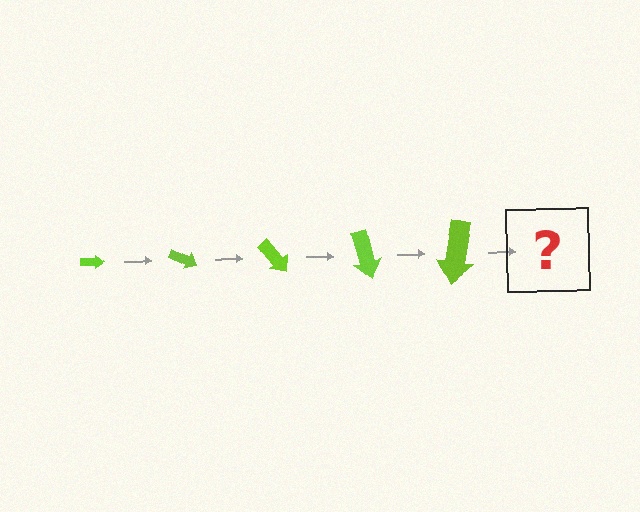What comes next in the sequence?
The next element should be an arrow, larger than the previous one and rotated 125 degrees from the start.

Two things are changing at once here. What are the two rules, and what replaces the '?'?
The two rules are that the arrow grows larger each step and it rotates 25 degrees each step. The '?' should be an arrow, larger than the previous one and rotated 125 degrees from the start.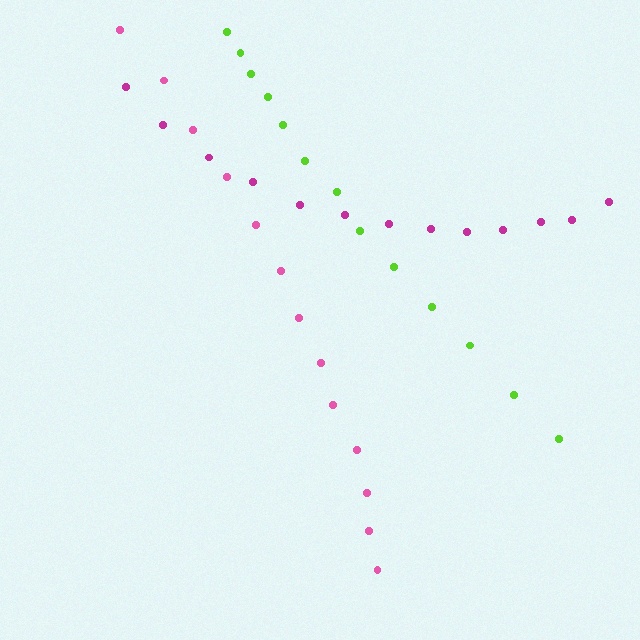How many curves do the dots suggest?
There are 3 distinct paths.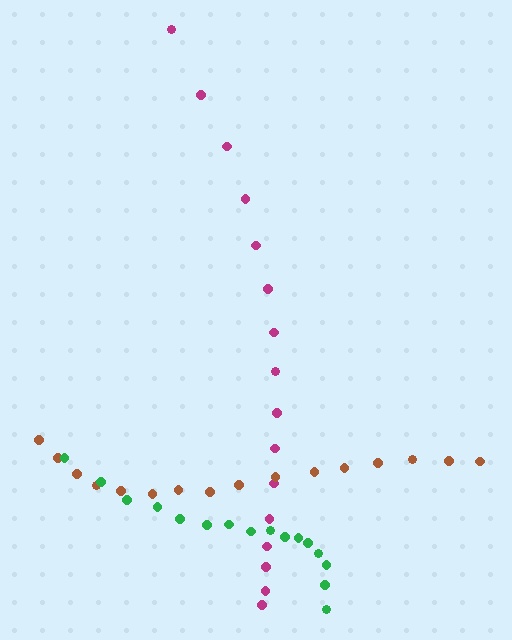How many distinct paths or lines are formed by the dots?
There are 3 distinct paths.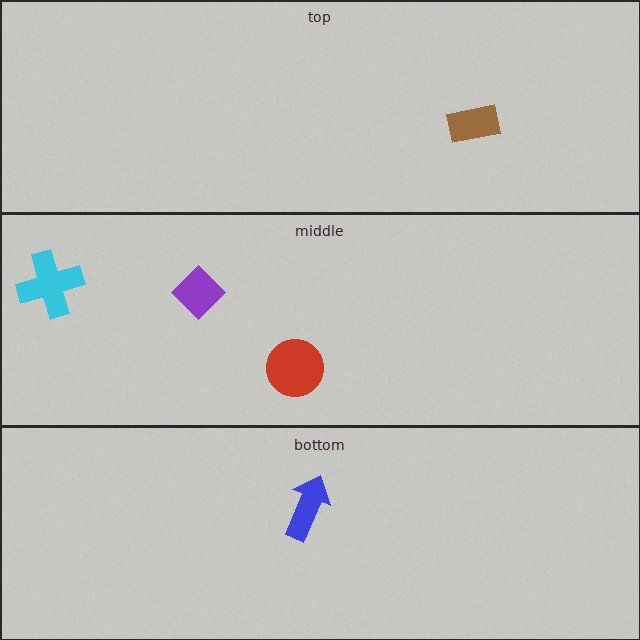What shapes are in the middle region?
The cyan cross, the purple diamond, the red circle.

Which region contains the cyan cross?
The middle region.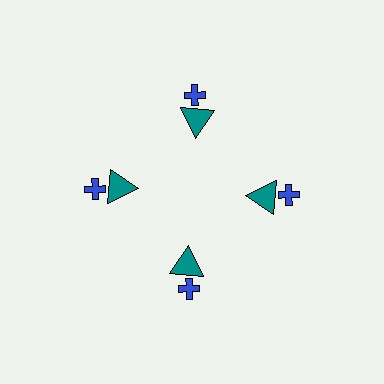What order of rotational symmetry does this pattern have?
This pattern has 4-fold rotational symmetry.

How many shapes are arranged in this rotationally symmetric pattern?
There are 8 shapes, arranged in 4 groups of 2.